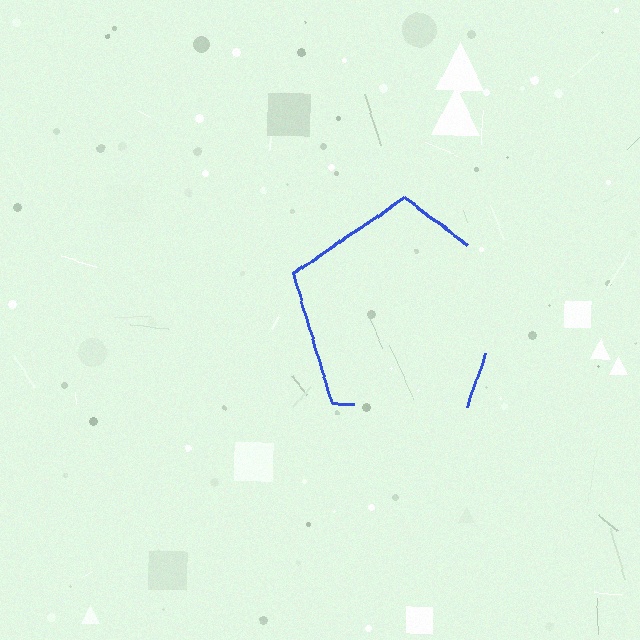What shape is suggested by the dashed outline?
The dashed outline suggests a pentagon.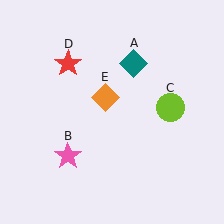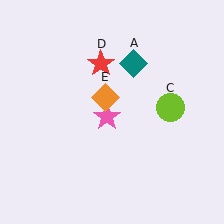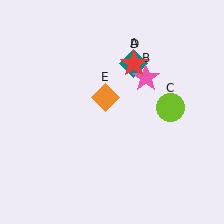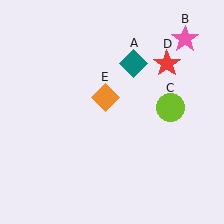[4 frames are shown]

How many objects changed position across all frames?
2 objects changed position: pink star (object B), red star (object D).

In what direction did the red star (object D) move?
The red star (object D) moved right.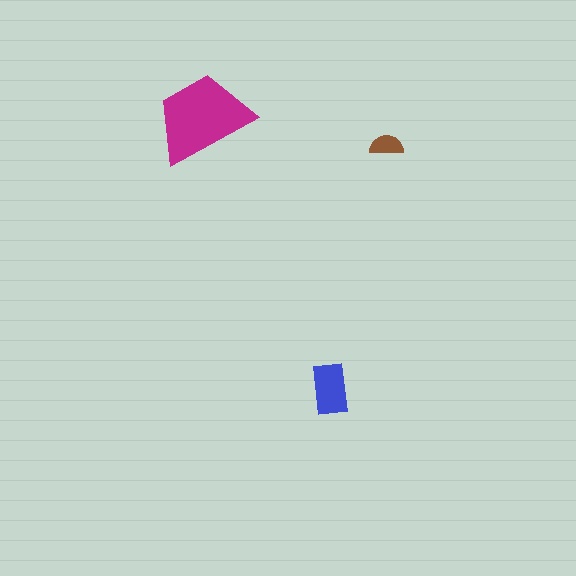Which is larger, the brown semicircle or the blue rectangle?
The blue rectangle.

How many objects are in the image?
There are 3 objects in the image.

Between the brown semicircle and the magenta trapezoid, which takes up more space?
The magenta trapezoid.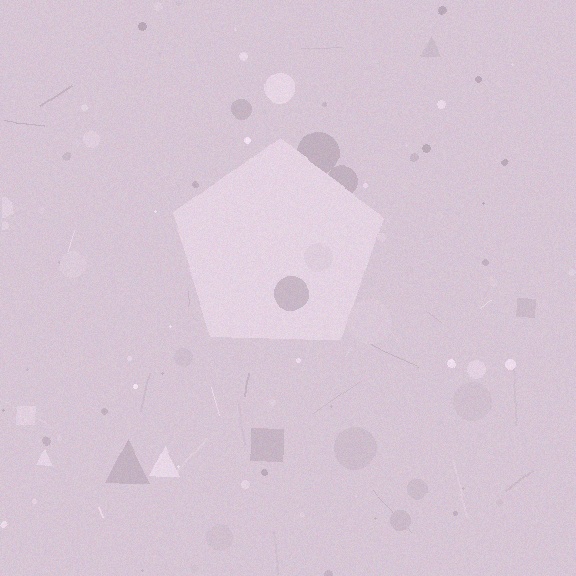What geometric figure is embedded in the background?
A pentagon is embedded in the background.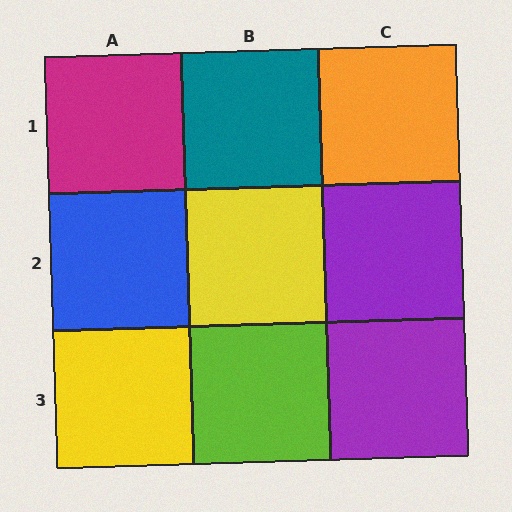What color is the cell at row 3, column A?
Yellow.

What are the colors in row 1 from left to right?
Magenta, teal, orange.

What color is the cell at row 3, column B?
Lime.